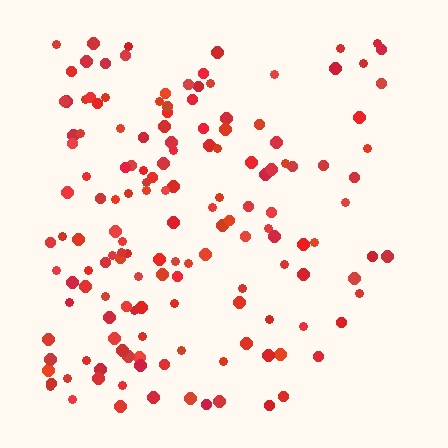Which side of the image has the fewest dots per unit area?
The right.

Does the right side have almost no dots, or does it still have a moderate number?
Still a moderate number, just noticeably fewer than the left.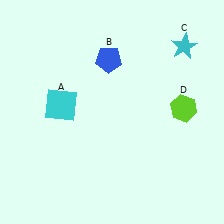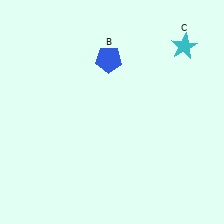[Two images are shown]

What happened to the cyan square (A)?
The cyan square (A) was removed in Image 2. It was in the top-left area of Image 1.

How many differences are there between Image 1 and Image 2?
There are 2 differences between the two images.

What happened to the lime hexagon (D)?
The lime hexagon (D) was removed in Image 2. It was in the top-right area of Image 1.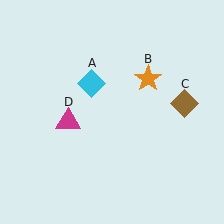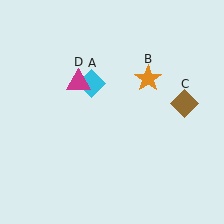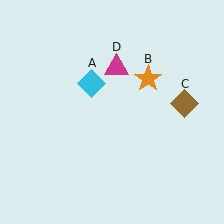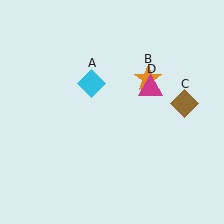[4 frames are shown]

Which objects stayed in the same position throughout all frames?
Cyan diamond (object A) and orange star (object B) and brown diamond (object C) remained stationary.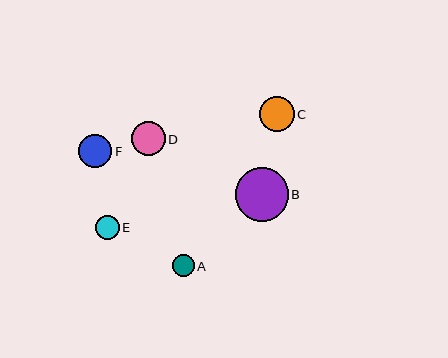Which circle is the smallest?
Circle A is the smallest with a size of approximately 22 pixels.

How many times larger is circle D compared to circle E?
Circle D is approximately 1.4 times the size of circle E.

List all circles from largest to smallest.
From largest to smallest: B, C, D, F, E, A.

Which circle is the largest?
Circle B is the largest with a size of approximately 53 pixels.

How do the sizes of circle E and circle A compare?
Circle E and circle A are approximately the same size.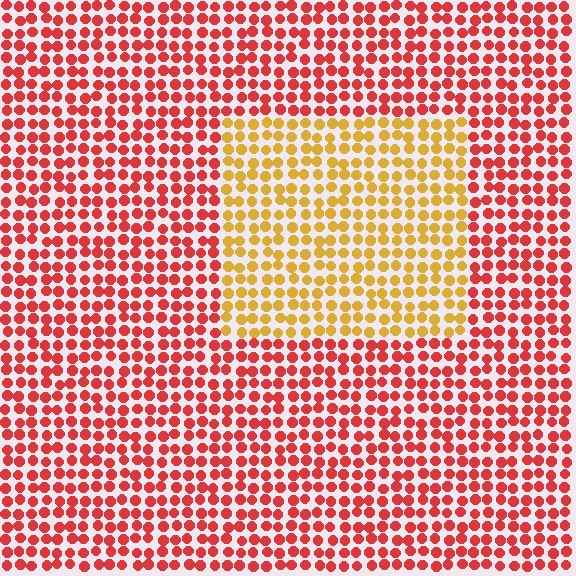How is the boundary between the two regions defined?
The boundary is defined purely by a slight shift in hue (about 46 degrees). Spacing, size, and orientation are identical on both sides.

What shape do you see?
I see a rectangle.